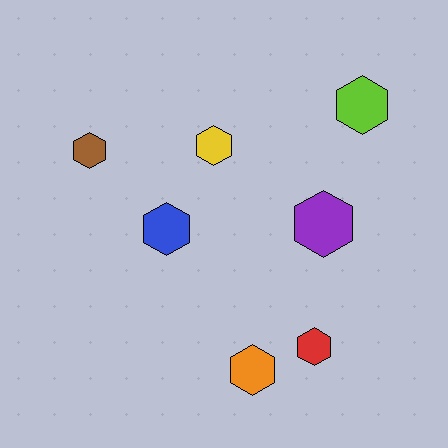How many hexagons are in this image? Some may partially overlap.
There are 7 hexagons.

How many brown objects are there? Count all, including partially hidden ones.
There is 1 brown object.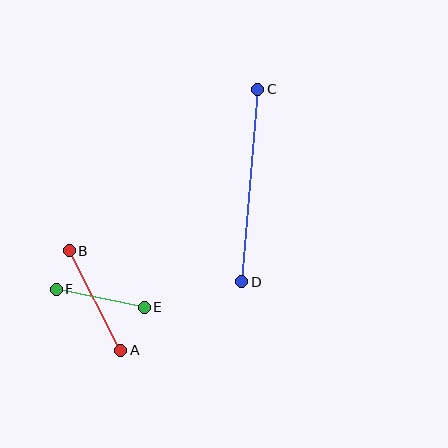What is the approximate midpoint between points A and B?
The midpoint is at approximately (95, 300) pixels.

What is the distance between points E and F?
The distance is approximately 90 pixels.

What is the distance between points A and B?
The distance is approximately 112 pixels.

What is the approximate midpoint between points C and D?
The midpoint is at approximately (250, 186) pixels.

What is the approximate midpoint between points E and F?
The midpoint is at approximately (100, 298) pixels.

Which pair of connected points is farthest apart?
Points C and D are farthest apart.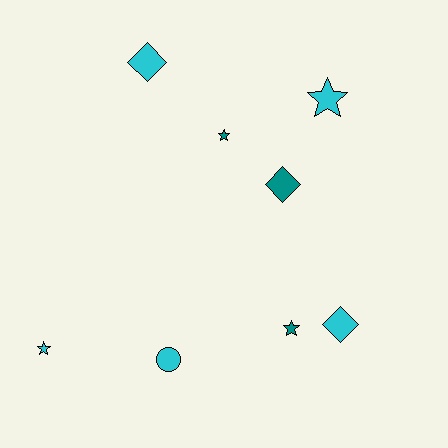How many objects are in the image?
There are 8 objects.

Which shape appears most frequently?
Star, with 4 objects.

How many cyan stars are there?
There are 2 cyan stars.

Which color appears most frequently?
Cyan, with 5 objects.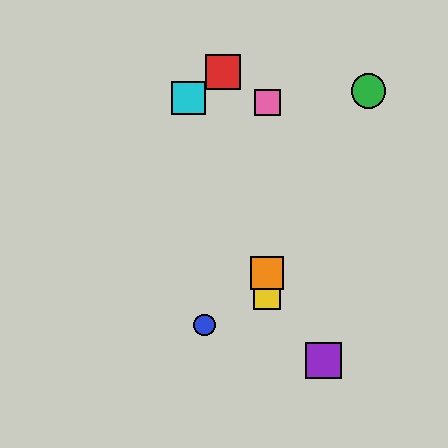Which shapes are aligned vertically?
The yellow square, the orange square, the pink square are aligned vertically.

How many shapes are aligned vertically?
3 shapes (the yellow square, the orange square, the pink square) are aligned vertically.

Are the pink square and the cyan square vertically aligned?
No, the pink square is at x≈267 and the cyan square is at x≈188.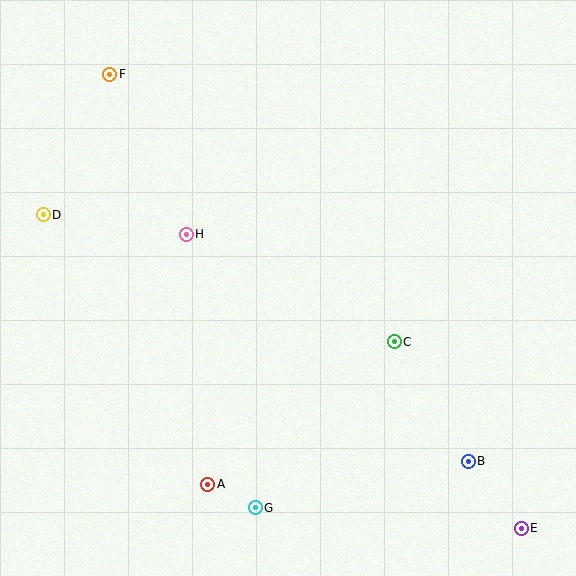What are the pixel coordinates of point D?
Point D is at (43, 215).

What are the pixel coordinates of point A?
Point A is at (208, 484).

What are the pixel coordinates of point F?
Point F is at (110, 74).